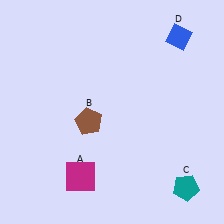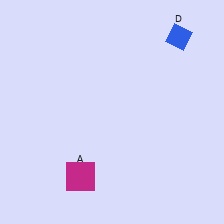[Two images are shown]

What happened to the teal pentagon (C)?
The teal pentagon (C) was removed in Image 2. It was in the bottom-right area of Image 1.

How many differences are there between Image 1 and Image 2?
There are 2 differences between the two images.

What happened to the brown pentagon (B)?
The brown pentagon (B) was removed in Image 2. It was in the bottom-left area of Image 1.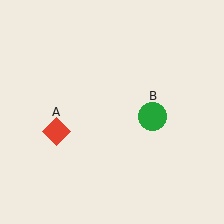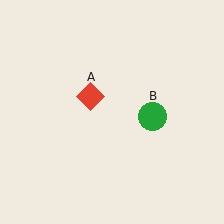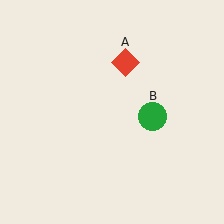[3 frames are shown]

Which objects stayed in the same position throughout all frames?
Green circle (object B) remained stationary.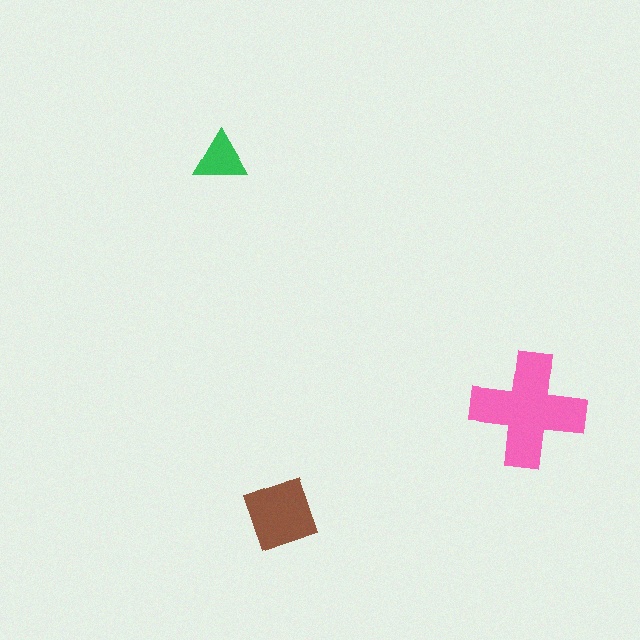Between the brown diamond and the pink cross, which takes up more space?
The pink cross.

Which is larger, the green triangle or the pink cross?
The pink cross.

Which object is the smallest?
The green triangle.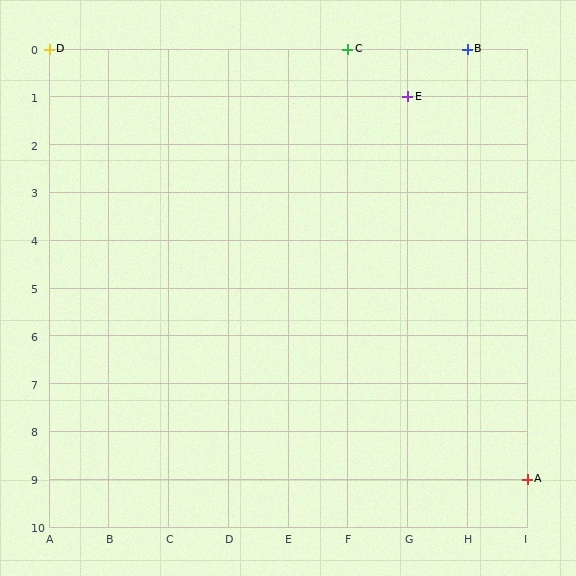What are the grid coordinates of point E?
Point E is at grid coordinates (G, 1).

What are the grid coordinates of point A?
Point A is at grid coordinates (I, 9).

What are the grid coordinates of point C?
Point C is at grid coordinates (F, 0).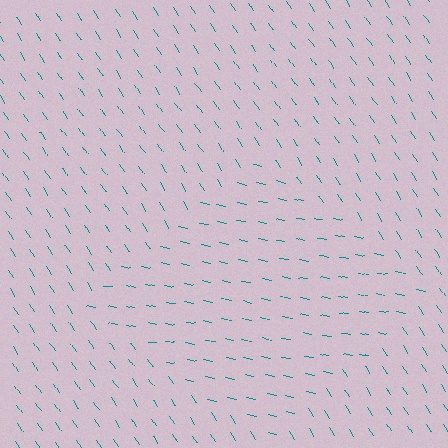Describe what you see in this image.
The image is filled with small teal line segments. A diamond region in the image has lines oriented differently from the surrounding lines, creating a visible texture boundary.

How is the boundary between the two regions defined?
The boundary is defined purely by a change in line orientation (approximately 45 degrees difference). All lines are the same color and thickness.